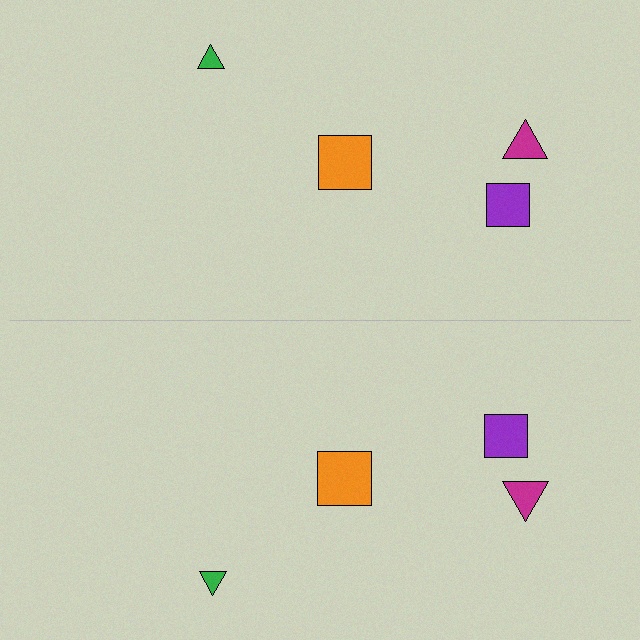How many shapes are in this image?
There are 8 shapes in this image.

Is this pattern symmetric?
Yes, this pattern has bilateral (reflection) symmetry.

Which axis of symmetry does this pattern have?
The pattern has a horizontal axis of symmetry running through the center of the image.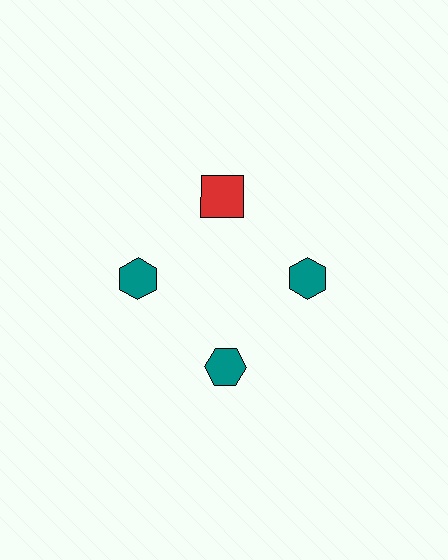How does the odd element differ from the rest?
It differs in both color (red instead of teal) and shape (square instead of hexagon).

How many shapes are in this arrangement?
There are 4 shapes arranged in a ring pattern.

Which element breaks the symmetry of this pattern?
The red square at roughly the 12 o'clock position breaks the symmetry. All other shapes are teal hexagons.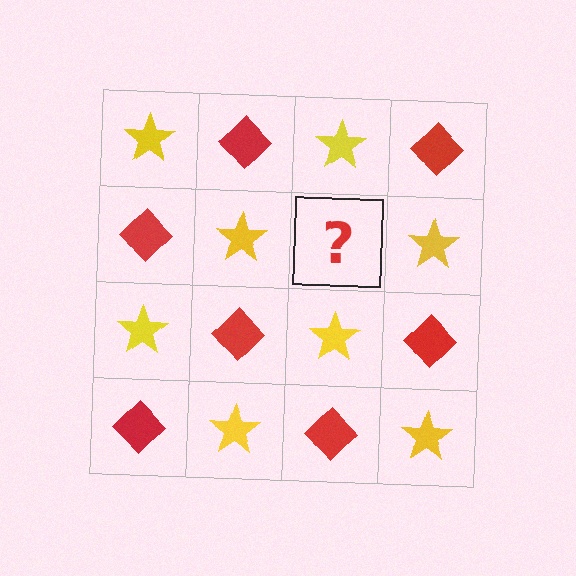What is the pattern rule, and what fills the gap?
The rule is that it alternates yellow star and red diamond in a checkerboard pattern. The gap should be filled with a red diamond.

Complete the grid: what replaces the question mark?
The question mark should be replaced with a red diamond.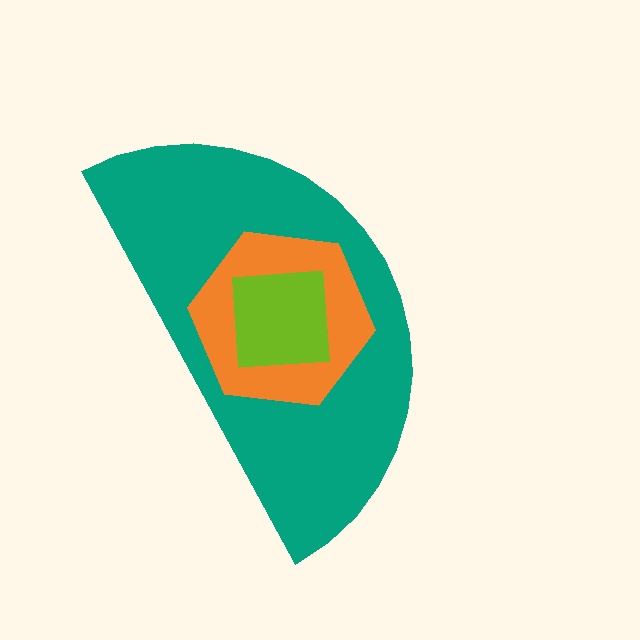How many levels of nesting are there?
3.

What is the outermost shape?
The teal semicircle.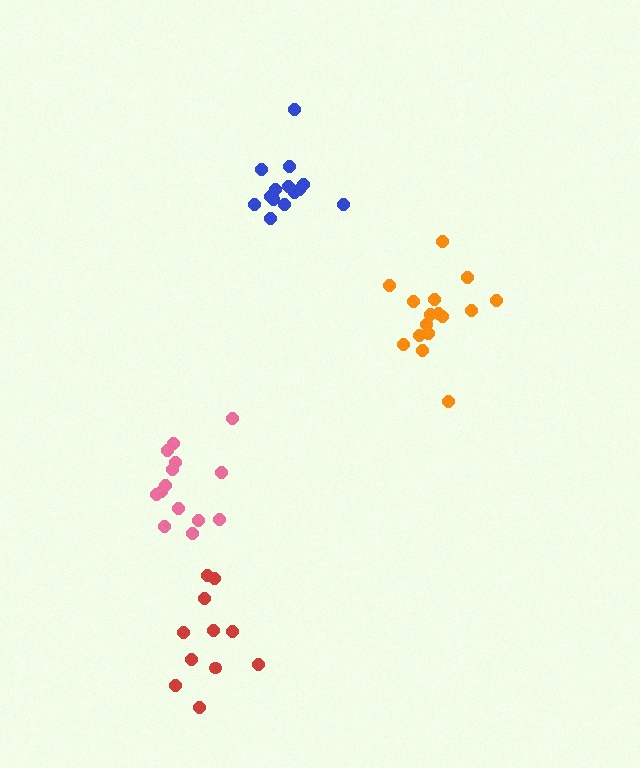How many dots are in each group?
Group 1: 15 dots, Group 2: 11 dots, Group 3: 16 dots, Group 4: 14 dots (56 total).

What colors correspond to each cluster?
The clusters are colored: blue, red, orange, pink.